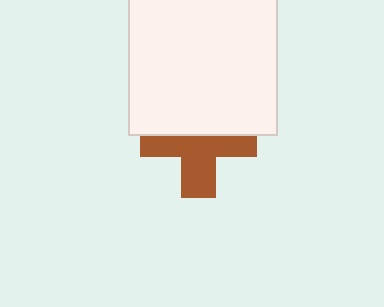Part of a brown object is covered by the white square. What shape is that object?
It is a cross.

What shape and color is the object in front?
The object in front is a white square.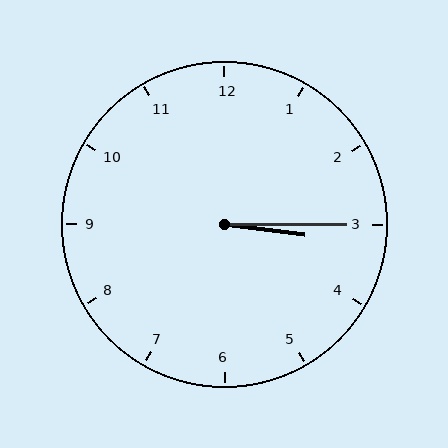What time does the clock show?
3:15.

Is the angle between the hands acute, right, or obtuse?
It is acute.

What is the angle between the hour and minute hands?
Approximately 8 degrees.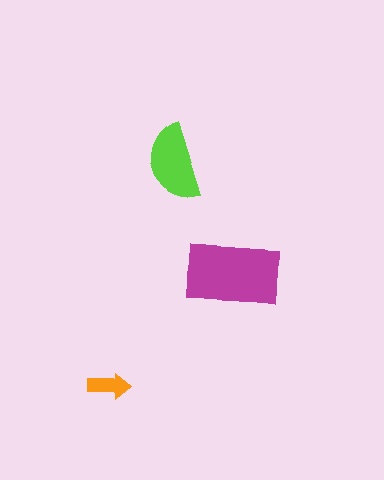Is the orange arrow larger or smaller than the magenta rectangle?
Smaller.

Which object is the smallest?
The orange arrow.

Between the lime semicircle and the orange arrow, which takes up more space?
The lime semicircle.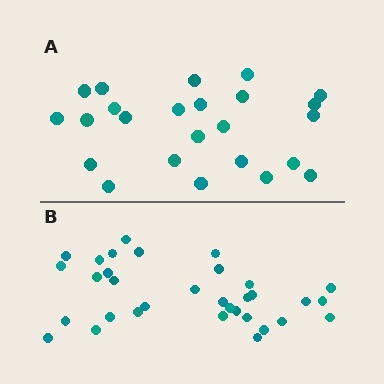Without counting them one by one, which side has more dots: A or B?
Region B (the bottom region) has more dots.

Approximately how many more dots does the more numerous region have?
Region B has roughly 8 or so more dots than region A.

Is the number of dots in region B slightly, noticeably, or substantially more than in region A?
Region B has noticeably more, but not dramatically so. The ratio is roughly 1.4 to 1.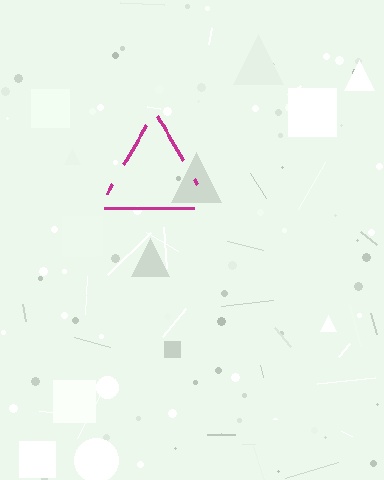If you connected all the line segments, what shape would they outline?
They would outline a triangle.